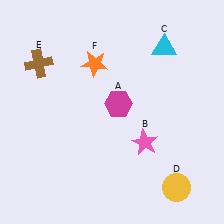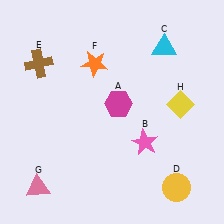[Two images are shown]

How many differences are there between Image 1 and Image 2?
There are 2 differences between the two images.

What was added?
A pink triangle (G), a yellow diamond (H) were added in Image 2.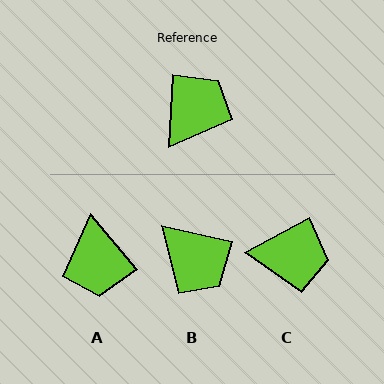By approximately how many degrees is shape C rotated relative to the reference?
Approximately 59 degrees clockwise.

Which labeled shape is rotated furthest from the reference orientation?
A, about 137 degrees away.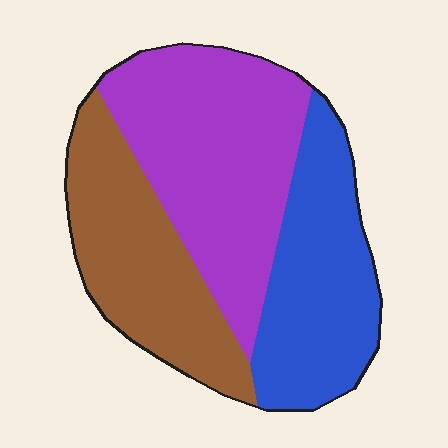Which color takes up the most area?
Purple, at roughly 40%.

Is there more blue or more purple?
Purple.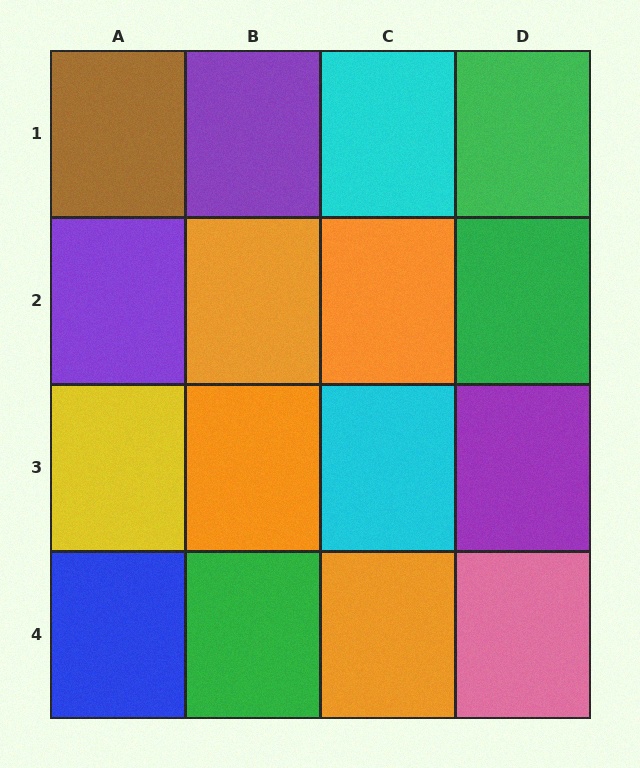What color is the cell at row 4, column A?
Blue.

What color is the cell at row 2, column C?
Orange.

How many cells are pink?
1 cell is pink.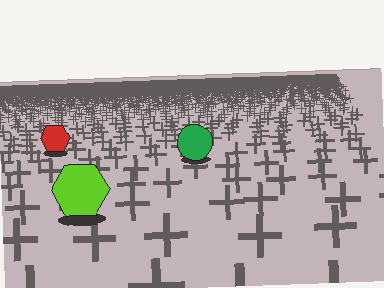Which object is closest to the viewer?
The lime hexagon is closest. The texture marks near it are larger and more spread out.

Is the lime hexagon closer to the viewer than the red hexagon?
Yes. The lime hexagon is closer — you can tell from the texture gradient: the ground texture is coarser near it.